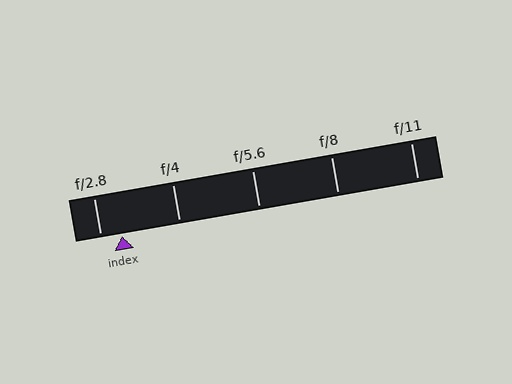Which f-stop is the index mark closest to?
The index mark is closest to f/2.8.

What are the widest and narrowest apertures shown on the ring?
The widest aperture shown is f/2.8 and the narrowest is f/11.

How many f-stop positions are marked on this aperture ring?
There are 5 f-stop positions marked.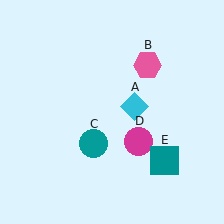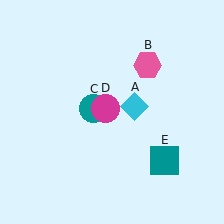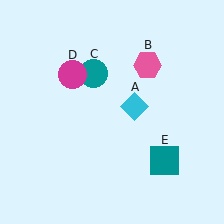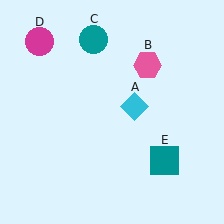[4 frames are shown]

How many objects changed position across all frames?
2 objects changed position: teal circle (object C), magenta circle (object D).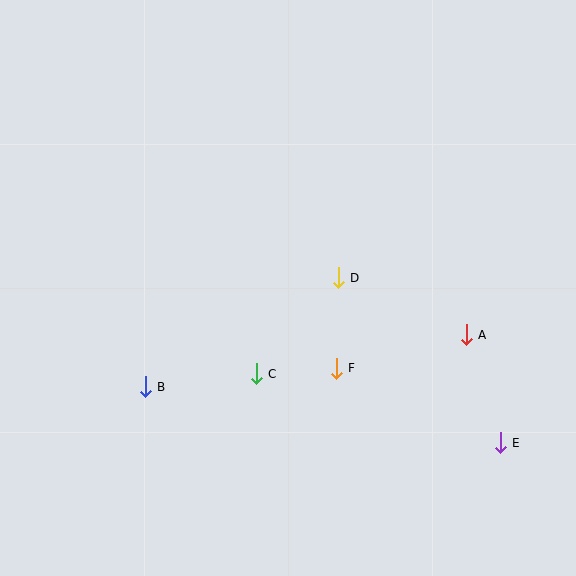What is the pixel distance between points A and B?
The distance between A and B is 325 pixels.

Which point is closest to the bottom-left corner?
Point B is closest to the bottom-left corner.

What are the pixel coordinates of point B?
Point B is at (145, 387).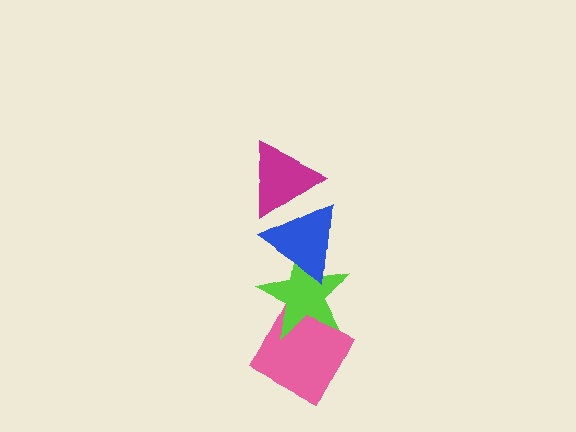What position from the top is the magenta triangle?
The magenta triangle is 1st from the top.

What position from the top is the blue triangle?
The blue triangle is 2nd from the top.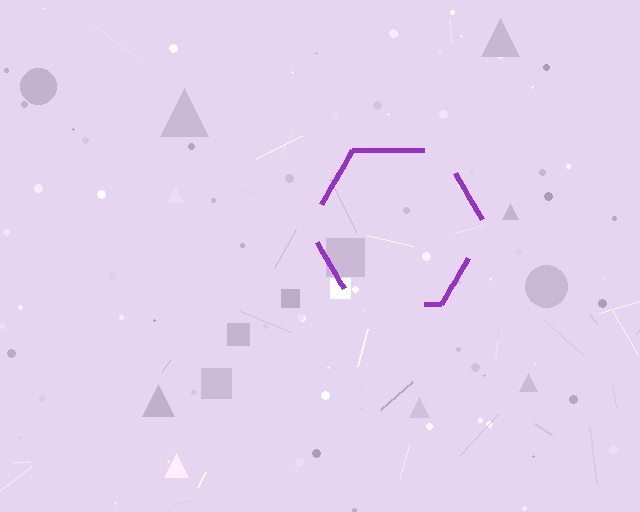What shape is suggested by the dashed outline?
The dashed outline suggests a hexagon.